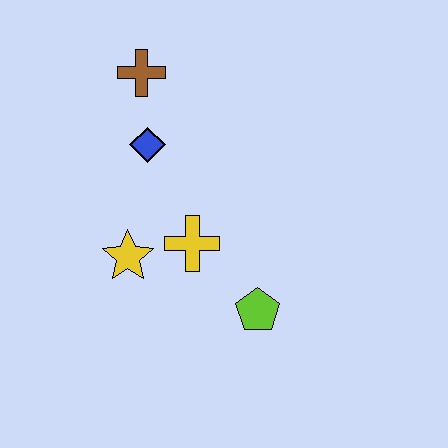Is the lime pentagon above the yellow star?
No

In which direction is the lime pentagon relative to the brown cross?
The lime pentagon is below the brown cross.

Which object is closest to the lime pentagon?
The yellow cross is closest to the lime pentagon.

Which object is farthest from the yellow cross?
The brown cross is farthest from the yellow cross.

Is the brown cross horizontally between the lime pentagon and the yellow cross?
No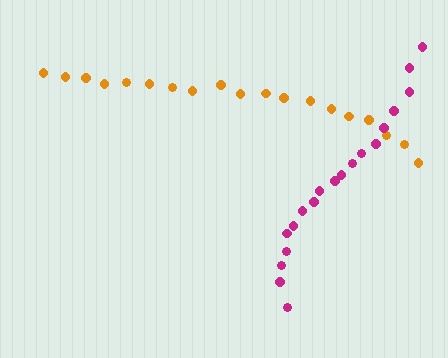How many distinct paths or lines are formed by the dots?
There are 2 distinct paths.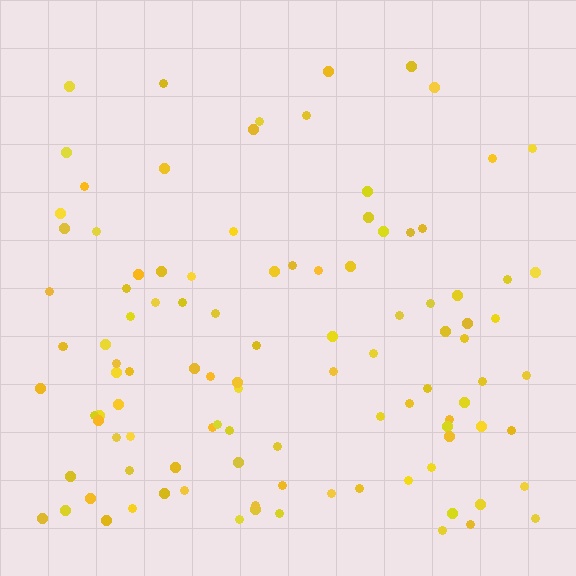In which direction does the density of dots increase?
From top to bottom, with the bottom side densest.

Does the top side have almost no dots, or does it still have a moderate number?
Still a moderate number, just noticeably fewer than the bottom.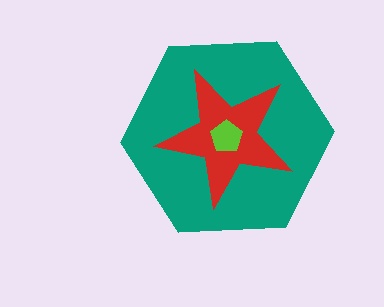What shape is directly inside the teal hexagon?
The red star.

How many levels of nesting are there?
3.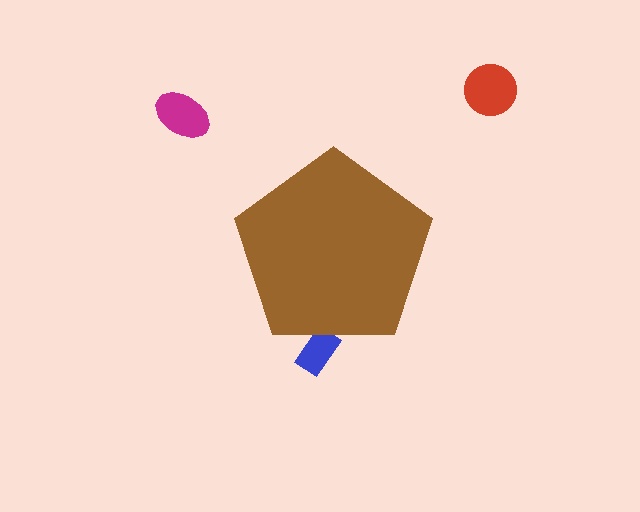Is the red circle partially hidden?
No, the red circle is fully visible.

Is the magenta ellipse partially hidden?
No, the magenta ellipse is fully visible.